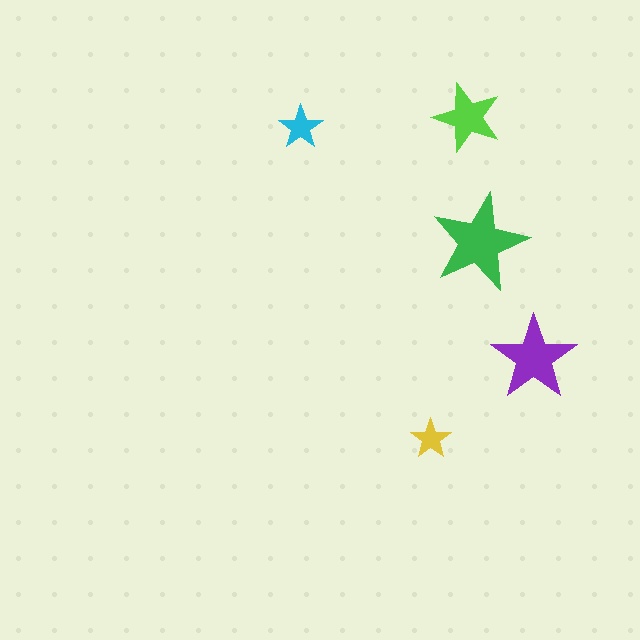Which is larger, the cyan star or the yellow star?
The cyan one.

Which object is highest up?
The lime star is topmost.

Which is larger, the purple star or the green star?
The green one.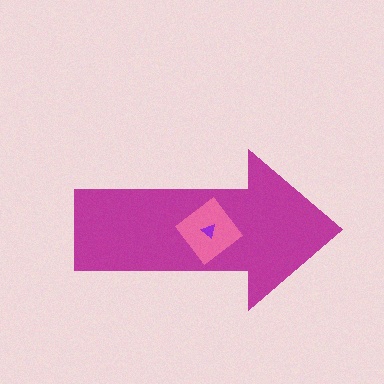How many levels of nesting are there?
3.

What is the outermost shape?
The magenta arrow.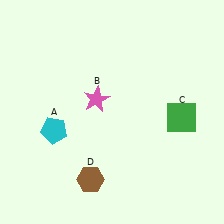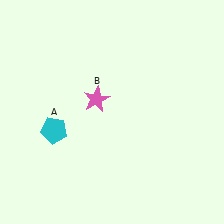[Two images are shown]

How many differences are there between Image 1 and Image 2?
There are 2 differences between the two images.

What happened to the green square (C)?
The green square (C) was removed in Image 2. It was in the bottom-right area of Image 1.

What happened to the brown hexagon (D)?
The brown hexagon (D) was removed in Image 2. It was in the bottom-left area of Image 1.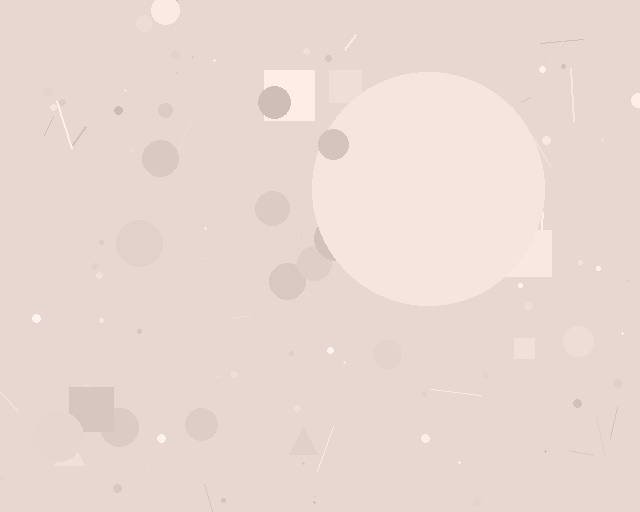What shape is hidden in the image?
A circle is hidden in the image.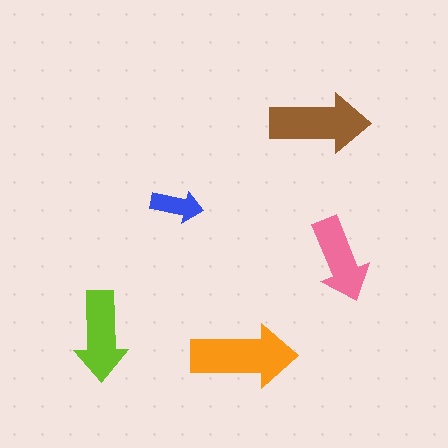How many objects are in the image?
There are 5 objects in the image.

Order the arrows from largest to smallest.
the orange one, the brown one, the lime one, the pink one, the blue one.